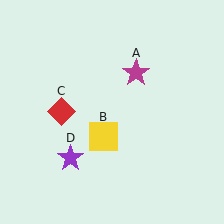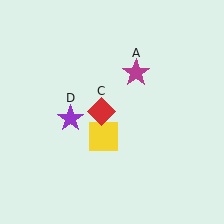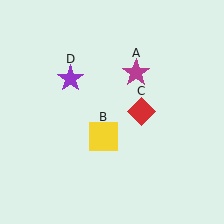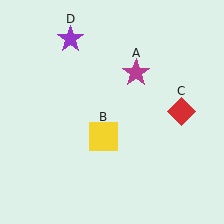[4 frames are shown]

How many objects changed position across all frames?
2 objects changed position: red diamond (object C), purple star (object D).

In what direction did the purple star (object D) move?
The purple star (object D) moved up.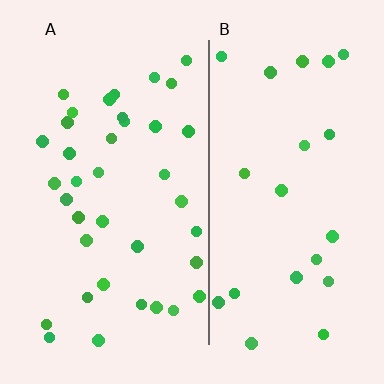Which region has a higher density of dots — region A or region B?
A (the left).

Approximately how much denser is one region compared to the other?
Approximately 1.7× — region A over region B.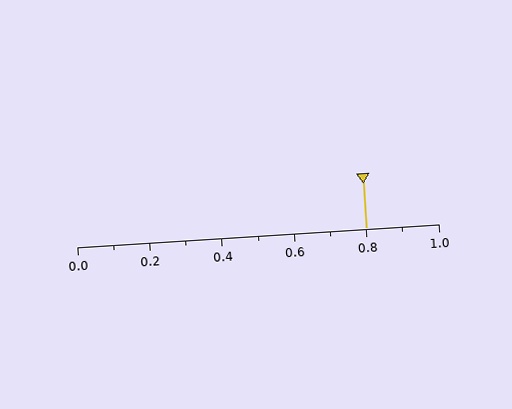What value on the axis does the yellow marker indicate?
The marker indicates approximately 0.8.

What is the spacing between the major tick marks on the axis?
The major ticks are spaced 0.2 apart.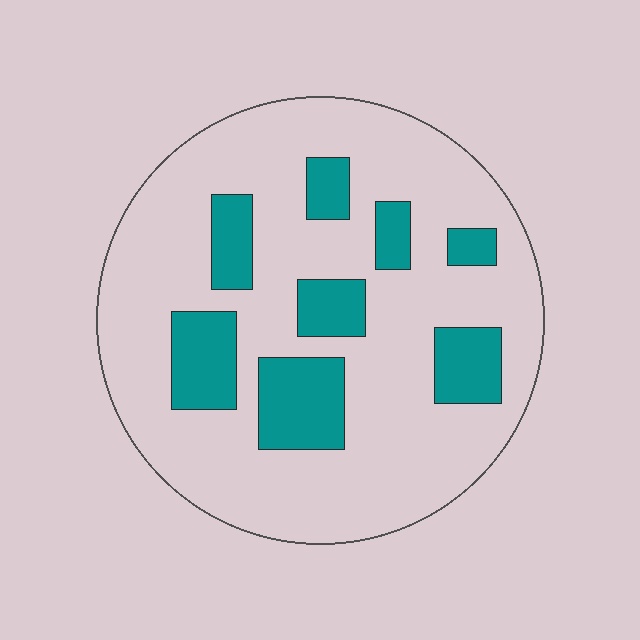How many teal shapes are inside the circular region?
8.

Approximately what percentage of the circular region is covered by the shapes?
Approximately 20%.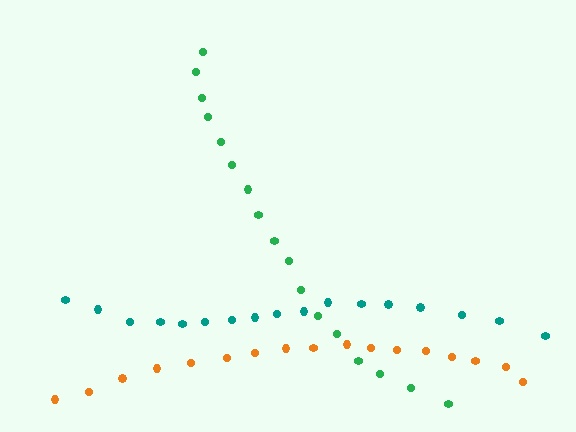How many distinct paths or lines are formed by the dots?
There are 3 distinct paths.